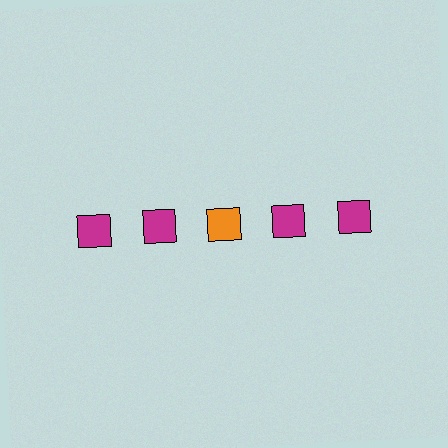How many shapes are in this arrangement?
There are 5 shapes arranged in a grid pattern.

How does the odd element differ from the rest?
It has a different color: orange instead of magenta.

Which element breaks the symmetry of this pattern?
The orange square in the top row, center column breaks the symmetry. All other shapes are magenta squares.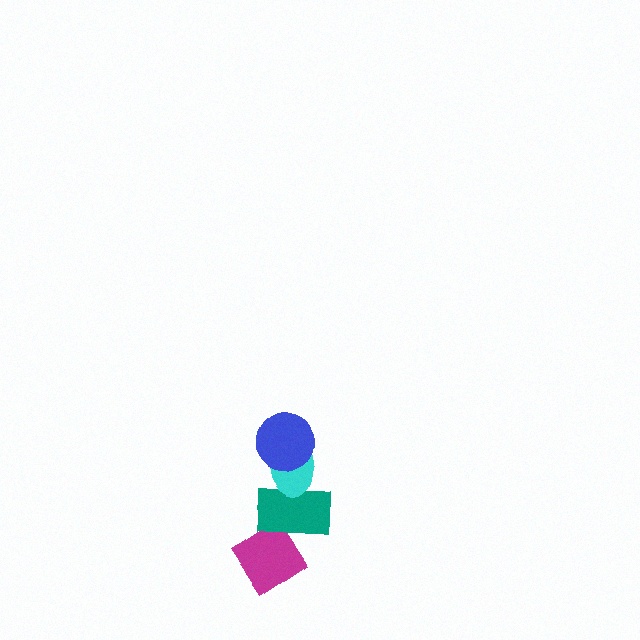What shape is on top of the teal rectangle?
The cyan ellipse is on top of the teal rectangle.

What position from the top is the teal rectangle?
The teal rectangle is 3rd from the top.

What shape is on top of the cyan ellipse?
The blue circle is on top of the cyan ellipse.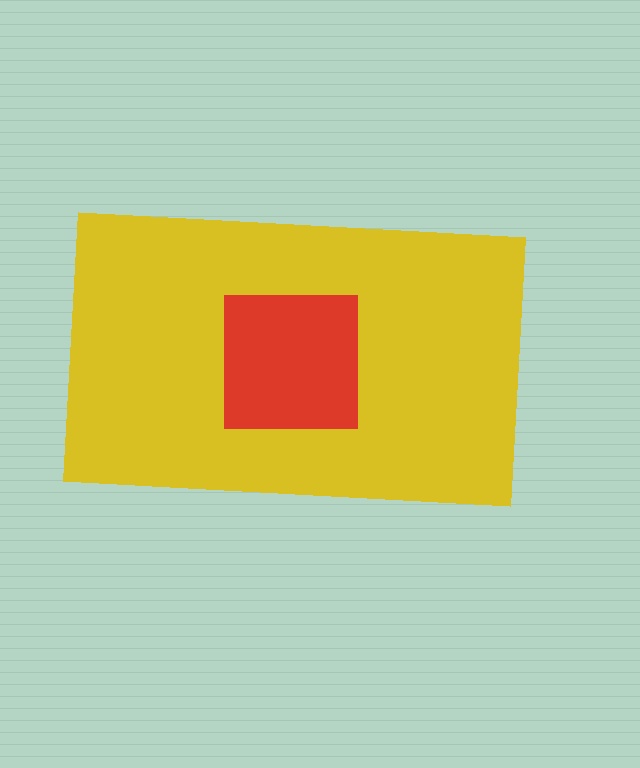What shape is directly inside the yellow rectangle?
The red square.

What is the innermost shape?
The red square.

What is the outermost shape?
The yellow rectangle.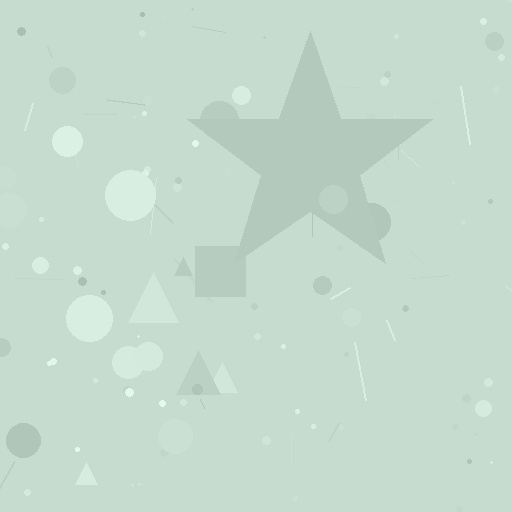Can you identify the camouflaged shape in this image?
The camouflaged shape is a star.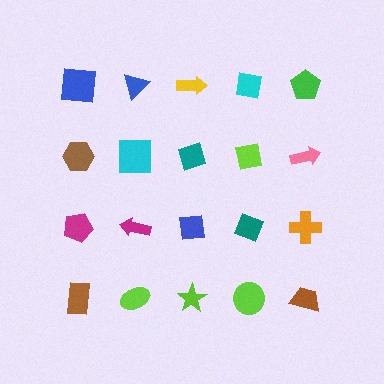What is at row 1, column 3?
A yellow arrow.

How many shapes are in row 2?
5 shapes.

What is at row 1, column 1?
A blue square.